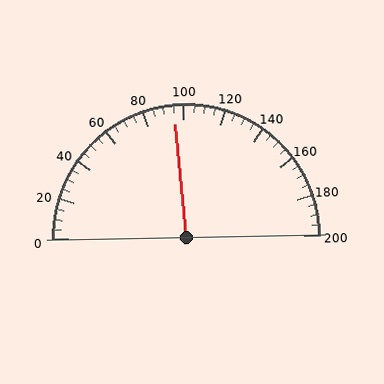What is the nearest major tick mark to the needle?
The nearest major tick mark is 100.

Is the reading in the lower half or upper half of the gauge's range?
The reading is in the lower half of the range (0 to 200).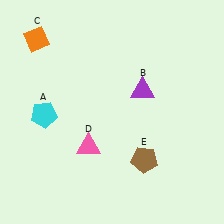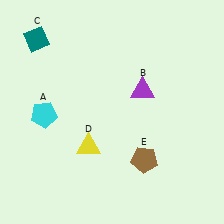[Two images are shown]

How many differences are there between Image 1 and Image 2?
There are 2 differences between the two images.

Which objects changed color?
C changed from orange to teal. D changed from pink to yellow.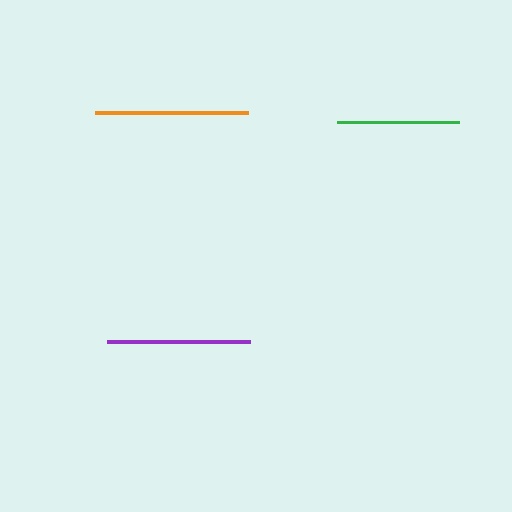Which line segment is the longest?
The orange line is the longest at approximately 153 pixels.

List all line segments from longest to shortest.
From longest to shortest: orange, purple, green.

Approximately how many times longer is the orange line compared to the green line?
The orange line is approximately 1.3 times the length of the green line.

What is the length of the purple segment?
The purple segment is approximately 143 pixels long.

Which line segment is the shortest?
The green line is the shortest at approximately 122 pixels.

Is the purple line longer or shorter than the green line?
The purple line is longer than the green line.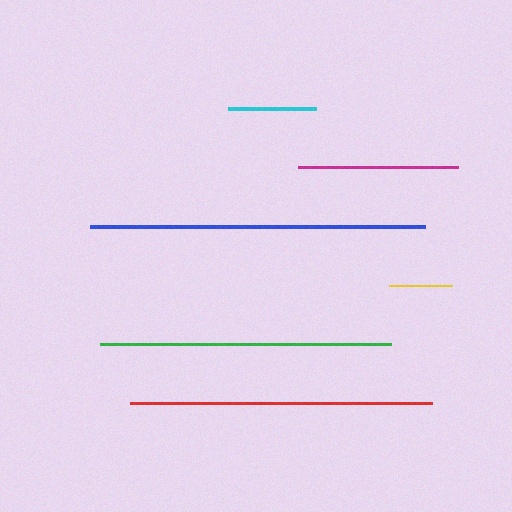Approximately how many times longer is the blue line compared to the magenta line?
The blue line is approximately 2.1 times the length of the magenta line.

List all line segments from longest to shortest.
From longest to shortest: blue, red, green, magenta, cyan, yellow.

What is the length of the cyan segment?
The cyan segment is approximately 89 pixels long.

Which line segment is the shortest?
The yellow line is the shortest at approximately 63 pixels.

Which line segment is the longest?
The blue line is the longest at approximately 335 pixels.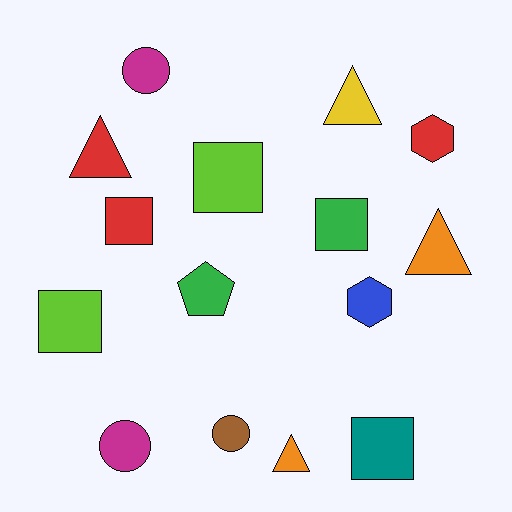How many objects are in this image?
There are 15 objects.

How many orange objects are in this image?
There are 2 orange objects.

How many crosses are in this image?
There are no crosses.